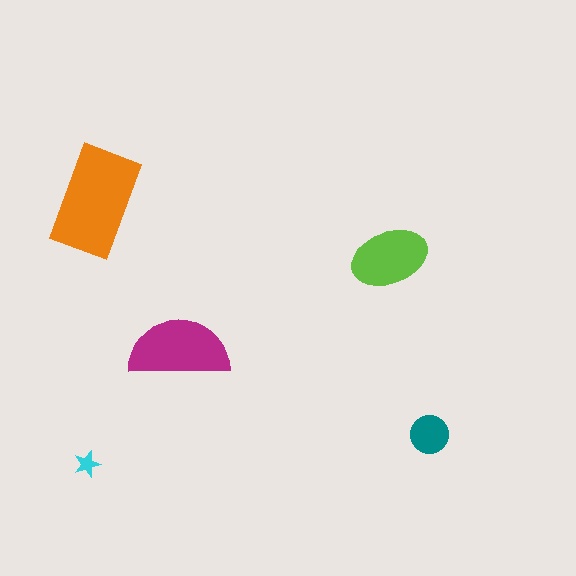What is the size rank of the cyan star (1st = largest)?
5th.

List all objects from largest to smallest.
The orange rectangle, the magenta semicircle, the lime ellipse, the teal circle, the cyan star.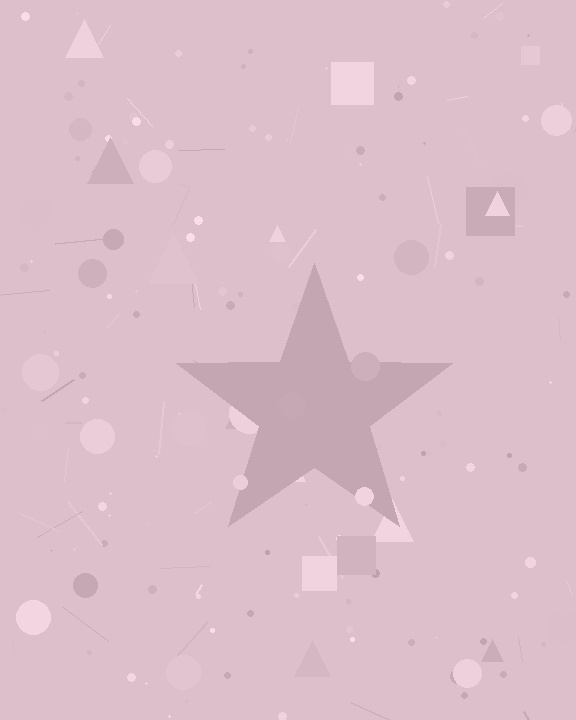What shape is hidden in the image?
A star is hidden in the image.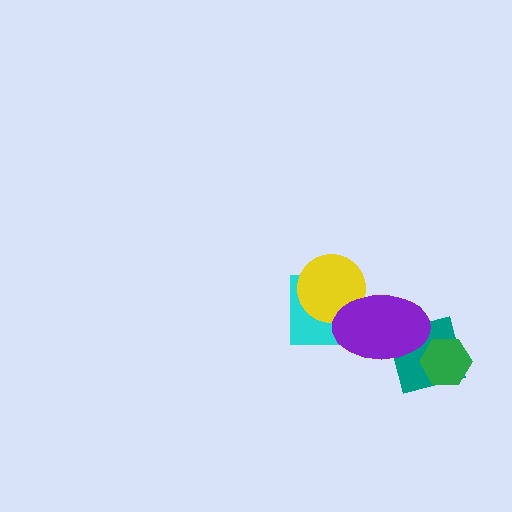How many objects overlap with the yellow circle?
2 objects overlap with the yellow circle.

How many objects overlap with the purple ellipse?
3 objects overlap with the purple ellipse.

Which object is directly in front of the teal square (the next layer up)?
The green hexagon is directly in front of the teal square.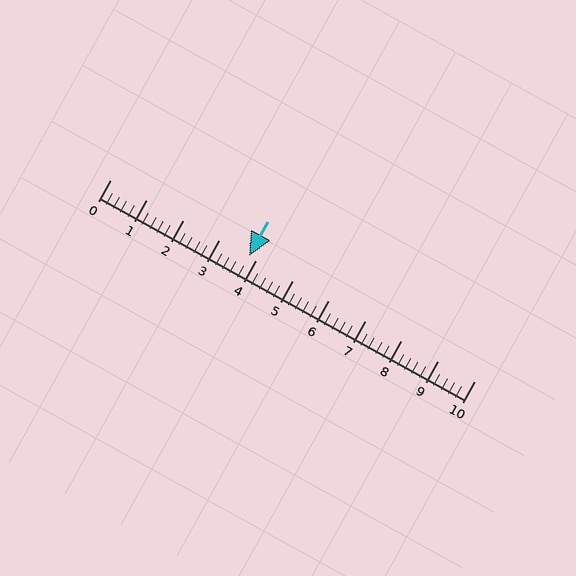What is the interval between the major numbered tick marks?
The major tick marks are spaced 1 units apart.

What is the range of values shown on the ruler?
The ruler shows values from 0 to 10.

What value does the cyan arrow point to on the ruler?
The cyan arrow points to approximately 3.8.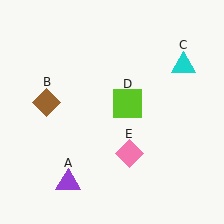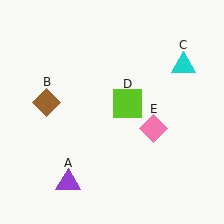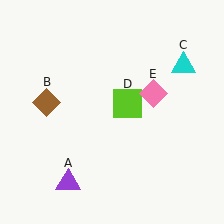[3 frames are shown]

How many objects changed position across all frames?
1 object changed position: pink diamond (object E).